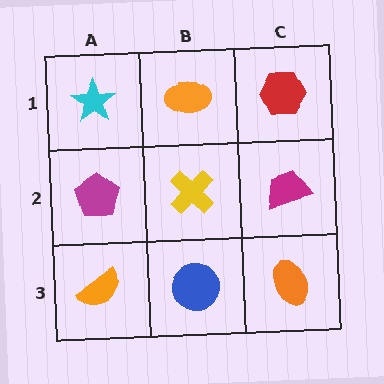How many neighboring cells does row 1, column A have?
2.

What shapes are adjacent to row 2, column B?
An orange ellipse (row 1, column B), a blue circle (row 3, column B), a magenta pentagon (row 2, column A), a magenta trapezoid (row 2, column C).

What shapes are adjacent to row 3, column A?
A magenta pentagon (row 2, column A), a blue circle (row 3, column B).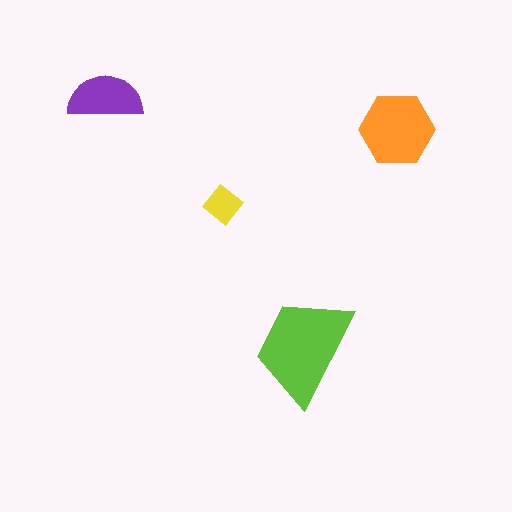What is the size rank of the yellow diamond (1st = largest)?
4th.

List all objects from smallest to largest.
The yellow diamond, the purple semicircle, the orange hexagon, the lime trapezoid.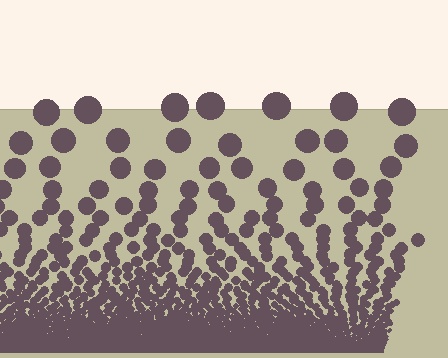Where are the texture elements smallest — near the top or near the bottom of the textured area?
Near the bottom.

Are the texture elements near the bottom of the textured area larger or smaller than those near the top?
Smaller. The gradient is inverted — elements near the bottom are smaller and denser.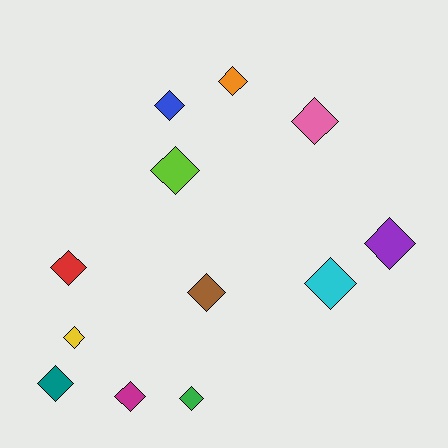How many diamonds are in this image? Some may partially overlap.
There are 12 diamonds.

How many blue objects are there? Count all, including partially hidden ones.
There is 1 blue object.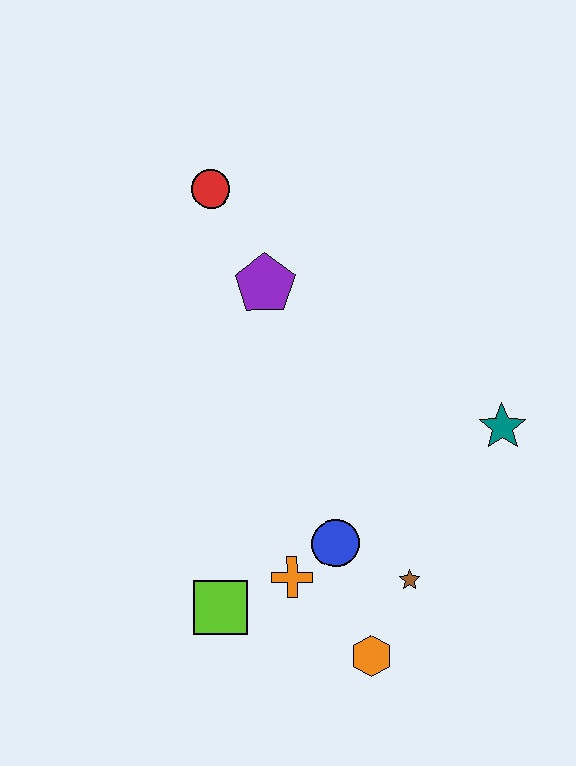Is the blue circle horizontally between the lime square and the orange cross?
No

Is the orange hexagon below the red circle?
Yes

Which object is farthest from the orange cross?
The red circle is farthest from the orange cross.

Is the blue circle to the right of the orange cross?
Yes